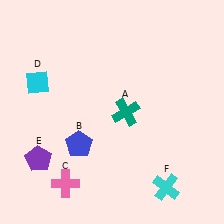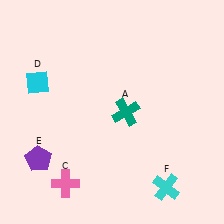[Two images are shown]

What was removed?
The blue pentagon (B) was removed in Image 2.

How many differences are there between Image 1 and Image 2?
There is 1 difference between the two images.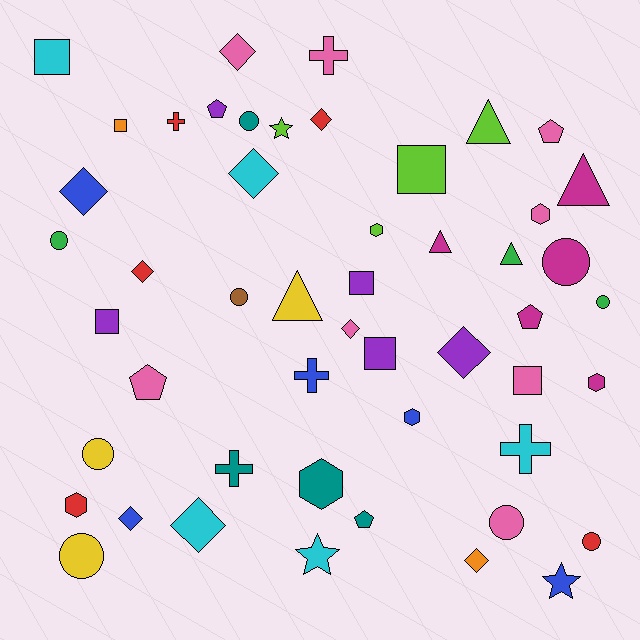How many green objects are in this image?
There are 3 green objects.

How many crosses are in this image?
There are 5 crosses.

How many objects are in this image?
There are 50 objects.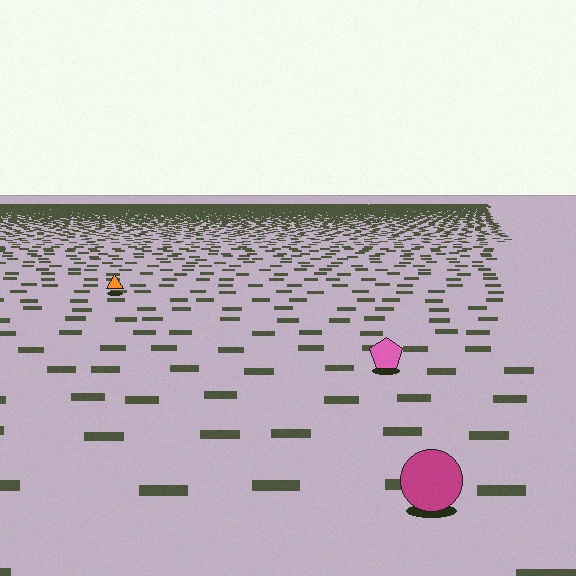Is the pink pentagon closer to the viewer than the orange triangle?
Yes. The pink pentagon is closer — you can tell from the texture gradient: the ground texture is coarser near it.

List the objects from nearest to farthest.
From nearest to farthest: the magenta circle, the pink pentagon, the orange triangle.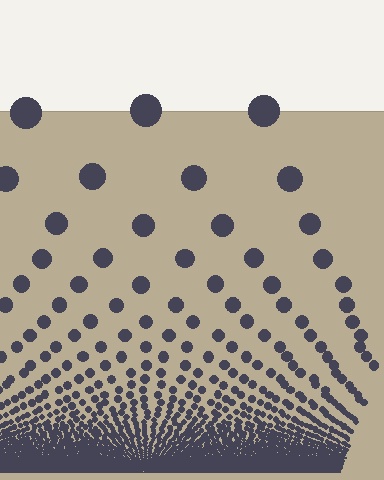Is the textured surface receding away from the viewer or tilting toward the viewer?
The surface appears to tilt toward the viewer. Texture elements get larger and sparser toward the top.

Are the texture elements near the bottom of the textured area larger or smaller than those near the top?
Smaller. The gradient is inverted — elements near the bottom are smaller and denser.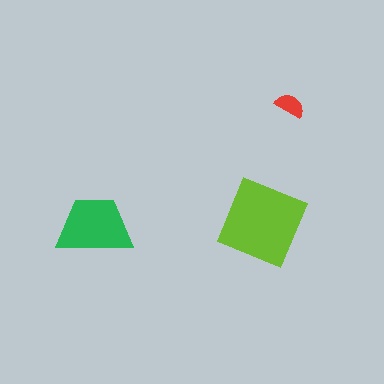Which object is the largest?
The lime diamond.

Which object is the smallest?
The red semicircle.